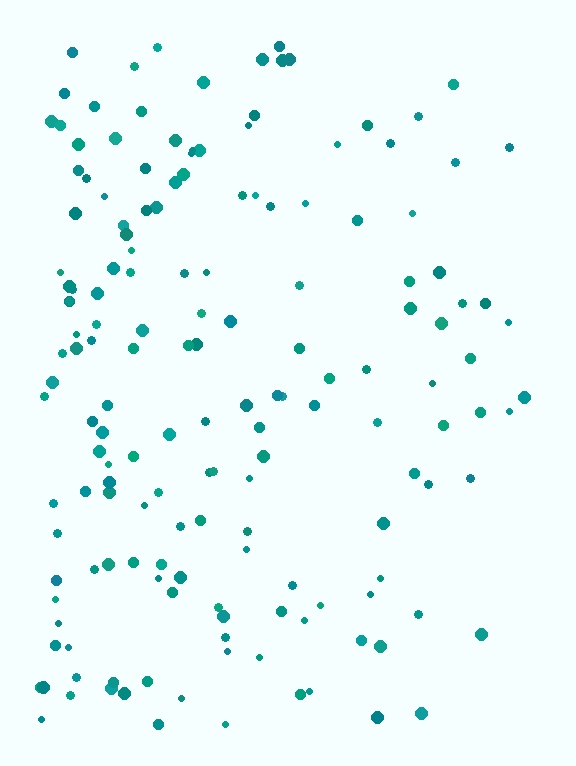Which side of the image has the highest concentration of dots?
The left.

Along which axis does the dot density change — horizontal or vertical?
Horizontal.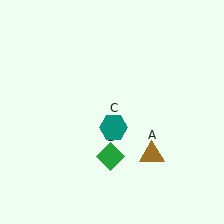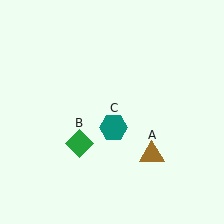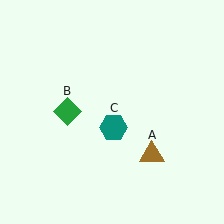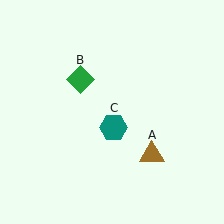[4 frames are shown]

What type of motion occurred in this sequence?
The green diamond (object B) rotated clockwise around the center of the scene.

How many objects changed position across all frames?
1 object changed position: green diamond (object B).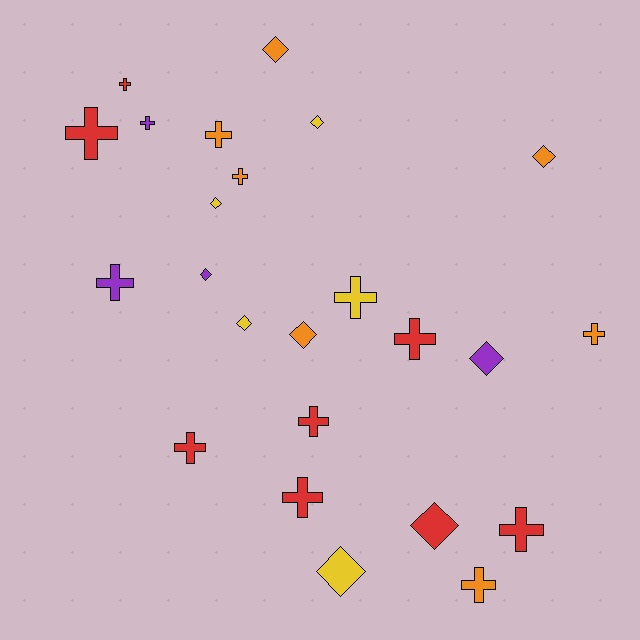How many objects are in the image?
There are 24 objects.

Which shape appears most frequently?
Cross, with 14 objects.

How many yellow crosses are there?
There is 1 yellow cross.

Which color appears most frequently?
Red, with 8 objects.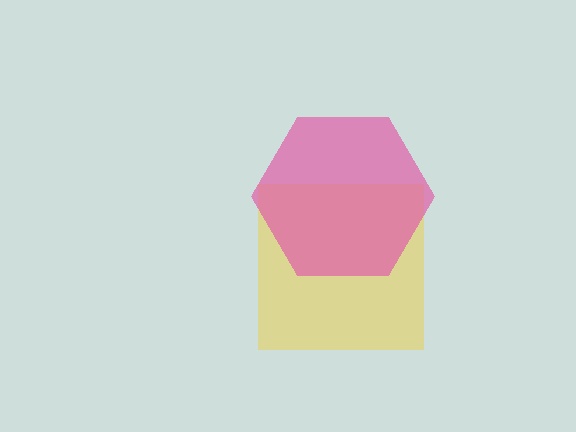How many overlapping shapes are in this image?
There are 2 overlapping shapes in the image.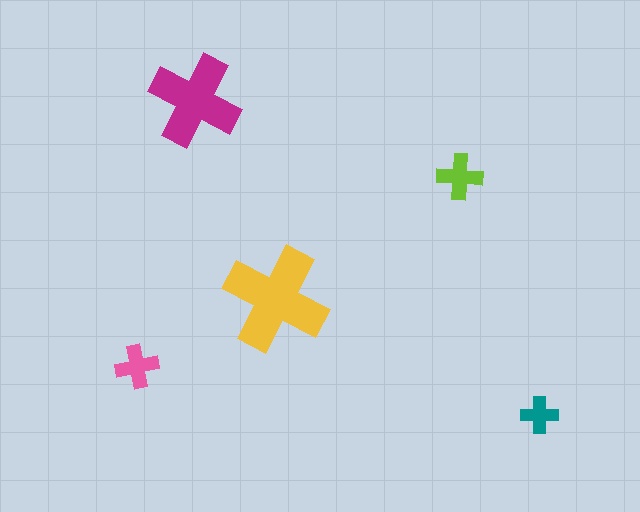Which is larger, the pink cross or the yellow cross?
The yellow one.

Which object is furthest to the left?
The pink cross is leftmost.